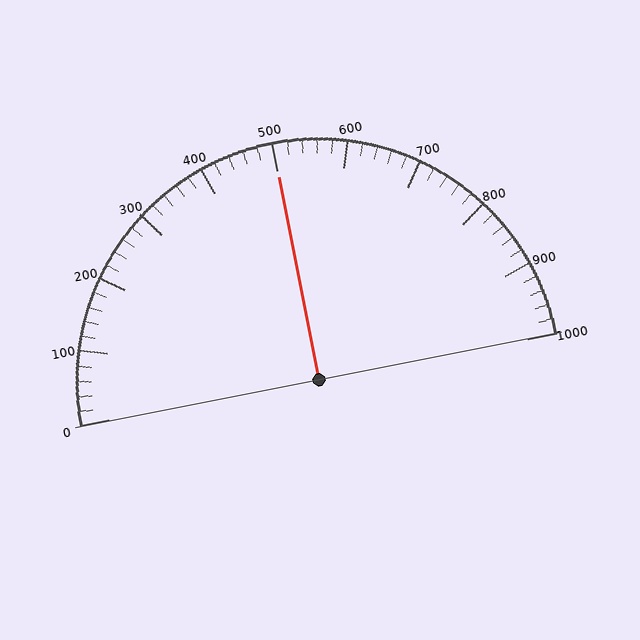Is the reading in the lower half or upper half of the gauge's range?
The reading is in the upper half of the range (0 to 1000).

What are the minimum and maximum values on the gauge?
The gauge ranges from 0 to 1000.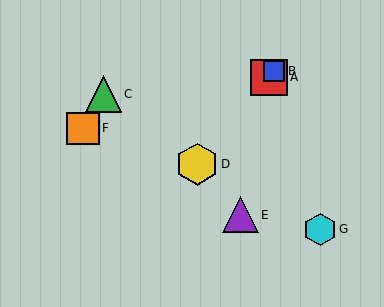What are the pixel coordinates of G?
Object G is at (320, 229).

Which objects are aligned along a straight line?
Objects A, B, D are aligned along a straight line.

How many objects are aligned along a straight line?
3 objects (A, B, D) are aligned along a straight line.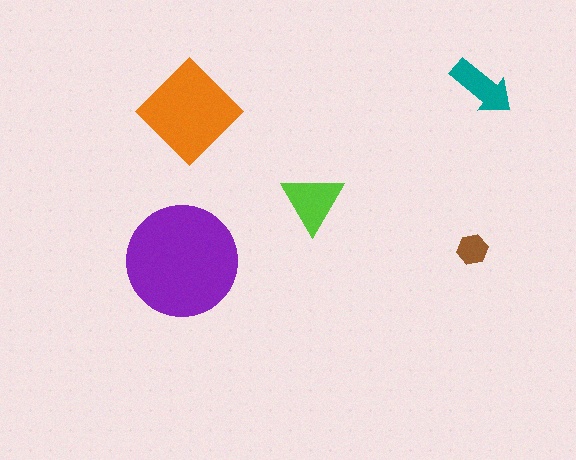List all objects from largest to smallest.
The purple circle, the orange diamond, the lime triangle, the teal arrow, the brown hexagon.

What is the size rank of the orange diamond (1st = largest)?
2nd.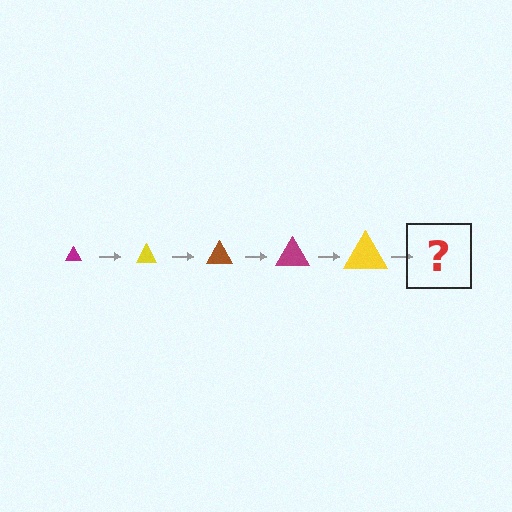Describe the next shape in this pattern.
It should be a brown triangle, larger than the previous one.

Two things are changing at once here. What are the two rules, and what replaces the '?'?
The two rules are that the triangle grows larger each step and the color cycles through magenta, yellow, and brown. The '?' should be a brown triangle, larger than the previous one.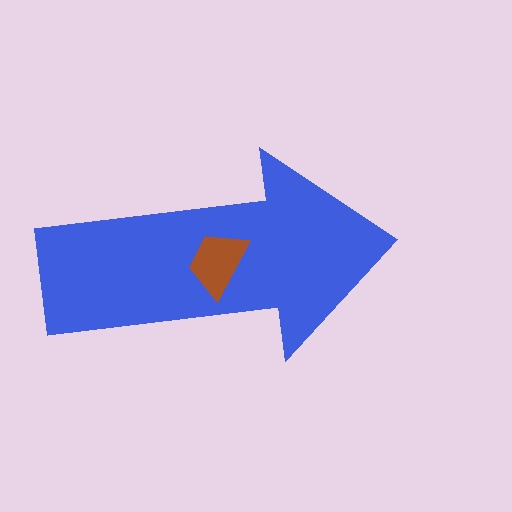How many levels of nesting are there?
2.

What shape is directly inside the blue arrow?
The brown trapezoid.